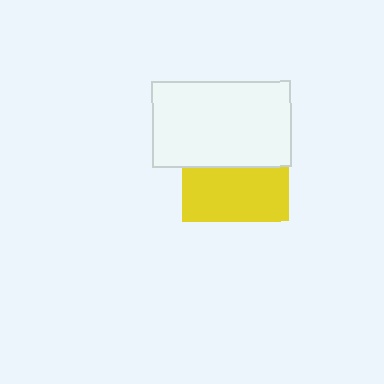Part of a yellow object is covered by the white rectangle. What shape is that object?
It is a square.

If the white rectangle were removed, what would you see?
You would see the complete yellow square.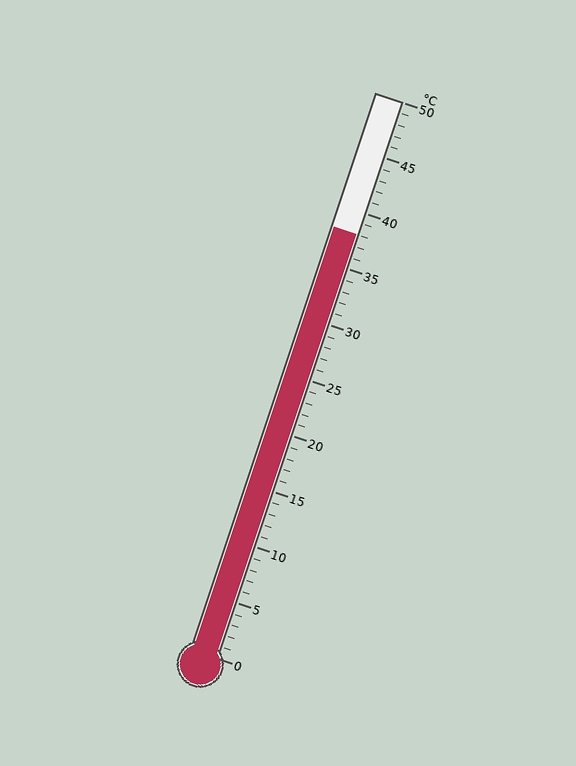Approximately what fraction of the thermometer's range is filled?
The thermometer is filled to approximately 75% of its range.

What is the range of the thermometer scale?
The thermometer scale ranges from 0°C to 50°C.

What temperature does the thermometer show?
The thermometer shows approximately 38°C.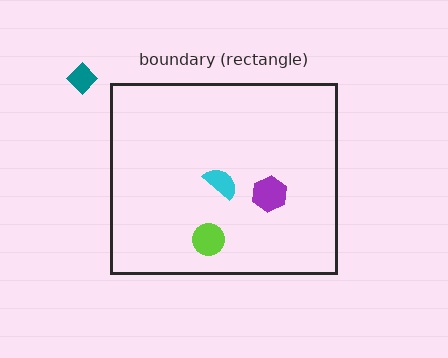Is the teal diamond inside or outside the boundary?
Outside.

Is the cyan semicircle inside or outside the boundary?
Inside.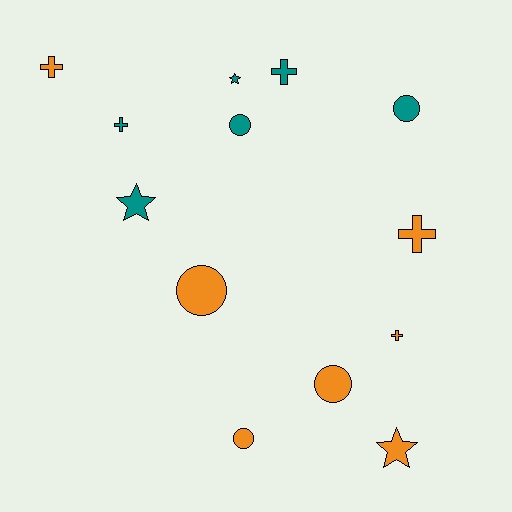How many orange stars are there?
There is 1 orange star.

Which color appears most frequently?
Orange, with 7 objects.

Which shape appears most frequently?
Cross, with 5 objects.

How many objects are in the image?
There are 13 objects.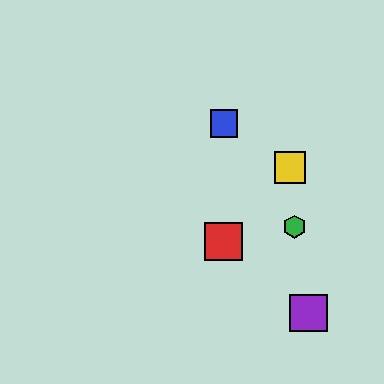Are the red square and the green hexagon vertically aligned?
No, the red square is at x≈224 and the green hexagon is at x≈295.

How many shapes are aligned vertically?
2 shapes (the red square, the blue square) are aligned vertically.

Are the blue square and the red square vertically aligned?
Yes, both are at x≈224.